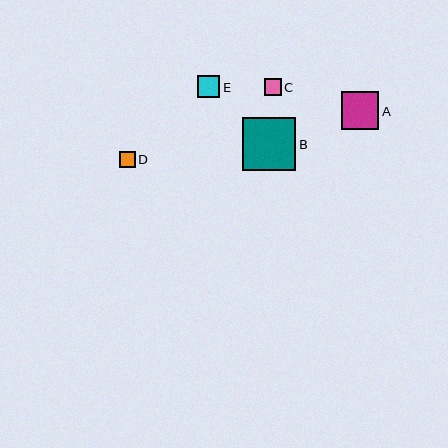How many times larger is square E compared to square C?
Square E is approximately 1.3 times the size of square C.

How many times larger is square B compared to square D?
Square B is approximately 3.3 times the size of square D.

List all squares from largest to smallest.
From largest to smallest: B, A, E, C, D.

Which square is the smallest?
Square D is the smallest with a size of approximately 16 pixels.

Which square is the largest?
Square B is the largest with a size of approximately 53 pixels.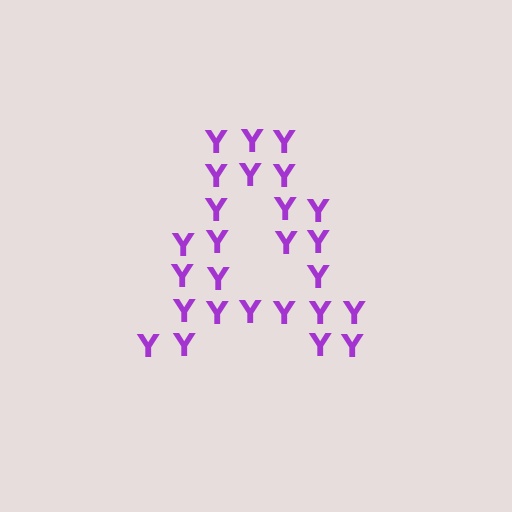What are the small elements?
The small elements are letter Y's.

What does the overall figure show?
The overall figure shows the letter A.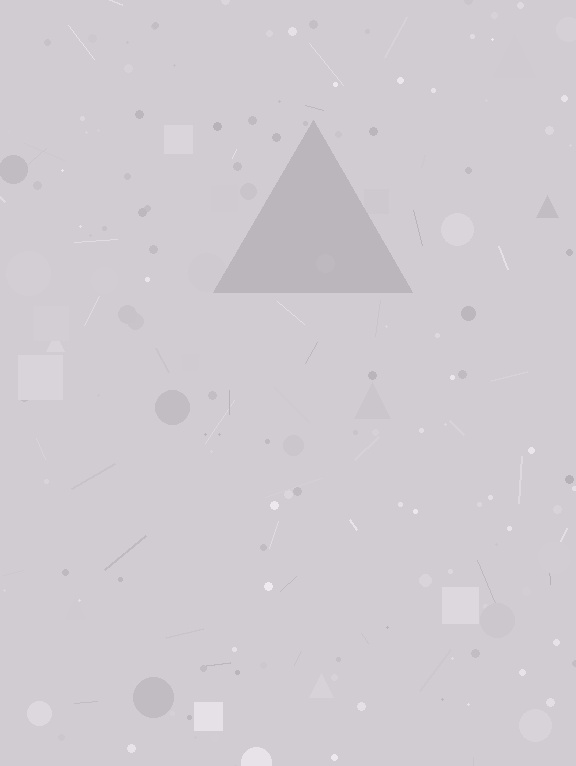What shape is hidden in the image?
A triangle is hidden in the image.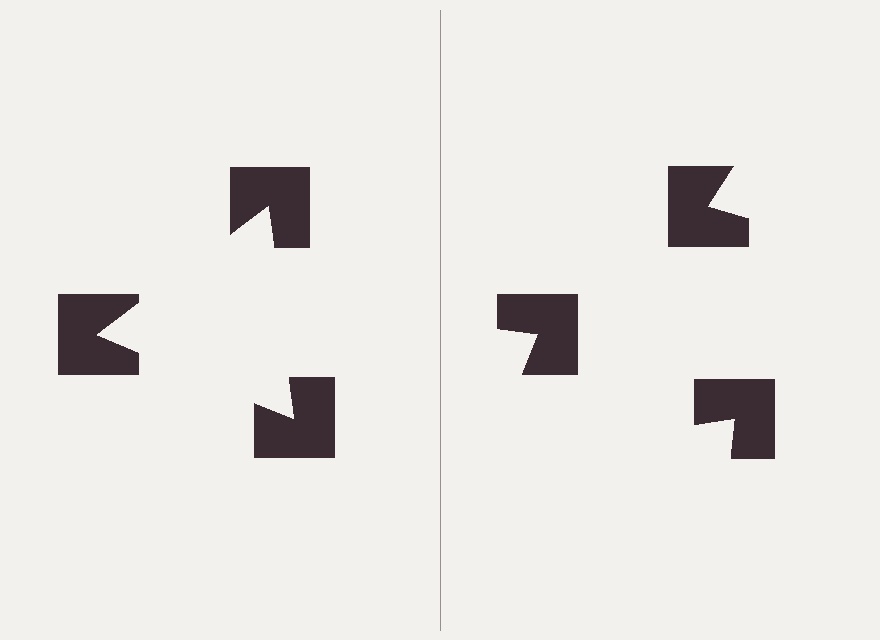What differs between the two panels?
The notched squares are positioned identically on both sides; only the wedge orientations differ. On the left they align to a triangle; on the right they are misaligned.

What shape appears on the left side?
An illusory triangle.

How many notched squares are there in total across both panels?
6 — 3 on each side.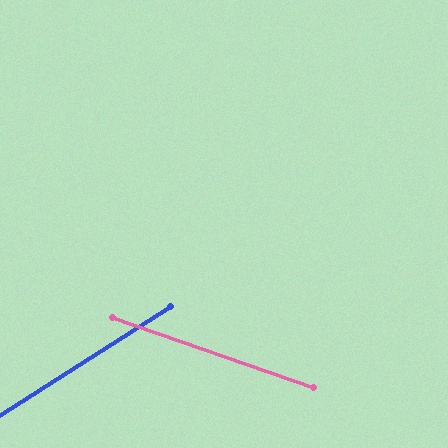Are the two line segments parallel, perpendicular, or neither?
Neither parallel nor perpendicular — they differ by about 52°.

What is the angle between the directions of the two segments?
Approximately 52 degrees.